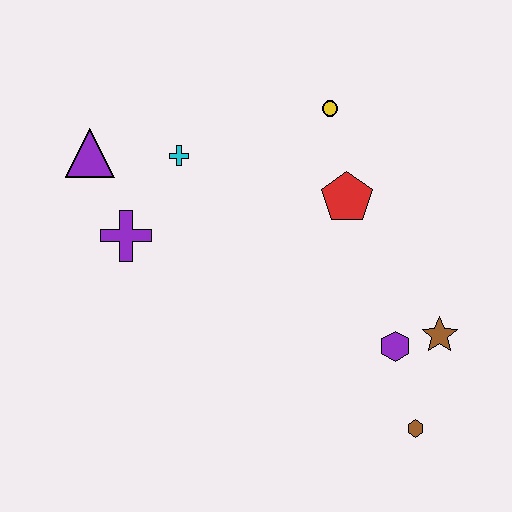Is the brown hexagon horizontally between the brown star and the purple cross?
Yes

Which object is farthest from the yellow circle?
The brown hexagon is farthest from the yellow circle.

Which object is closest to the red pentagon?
The yellow circle is closest to the red pentagon.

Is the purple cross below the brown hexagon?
No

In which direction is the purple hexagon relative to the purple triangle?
The purple hexagon is to the right of the purple triangle.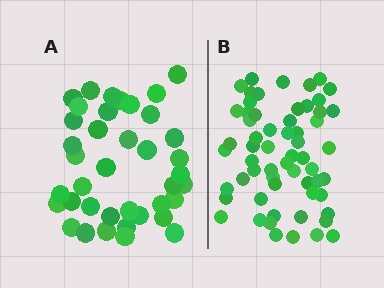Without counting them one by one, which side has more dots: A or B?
Region B (the right region) has more dots.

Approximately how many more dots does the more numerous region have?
Region B has approximately 20 more dots than region A.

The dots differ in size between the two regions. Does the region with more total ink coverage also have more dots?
No. Region A has more total ink coverage because its dots are larger, but region B actually contains more individual dots. Total area can be misleading — the number of items is what matters here.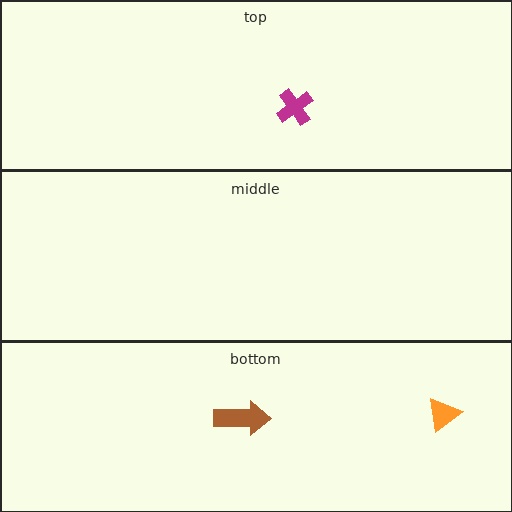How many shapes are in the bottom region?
2.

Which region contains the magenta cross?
The top region.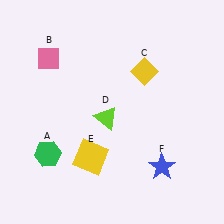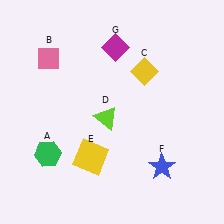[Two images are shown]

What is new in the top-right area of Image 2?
A magenta diamond (G) was added in the top-right area of Image 2.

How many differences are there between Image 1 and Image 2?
There is 1 difference between the two images.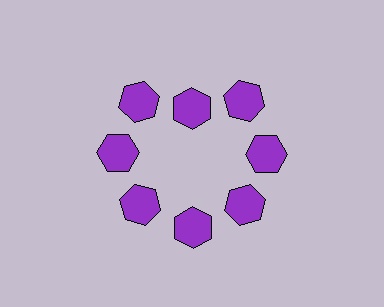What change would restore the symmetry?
The symmetry would be restored by moving it outward, back onto the ring so that all 8 hexagons sit at equal angles and equal distance from the center.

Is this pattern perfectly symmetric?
No. The 8 purple hexagons are arranged in a ring, but one element near the 12 o'clock position is pulled inward toward the center, breaking the 8-fold rotational symmetry.